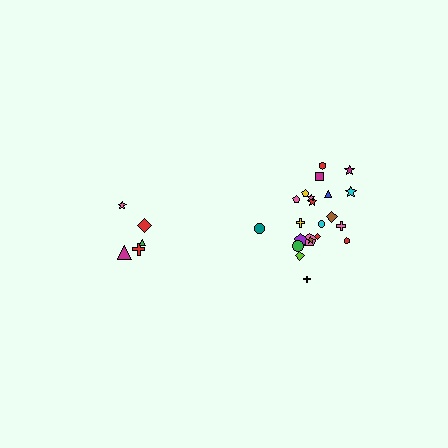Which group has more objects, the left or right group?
The right group.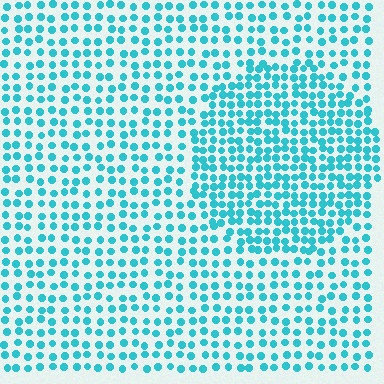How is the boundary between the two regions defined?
The boundary is defined by a change in element density (approximately 1.7x ratio). All elements are the same color, size, and shape.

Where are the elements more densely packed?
The elements are more densely packed inside the circle boundary.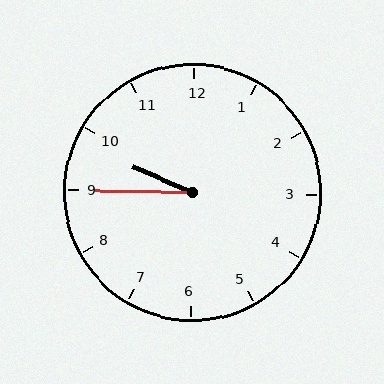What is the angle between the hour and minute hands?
Approximately 22 degrees.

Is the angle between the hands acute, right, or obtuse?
It is acute.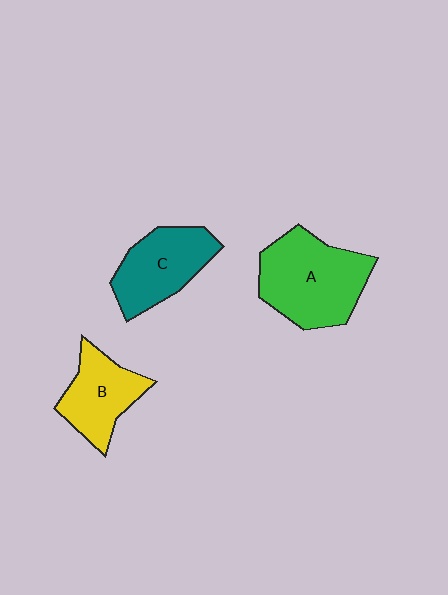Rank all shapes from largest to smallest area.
From largest to smallest: A (green), C (teal), B (yellow).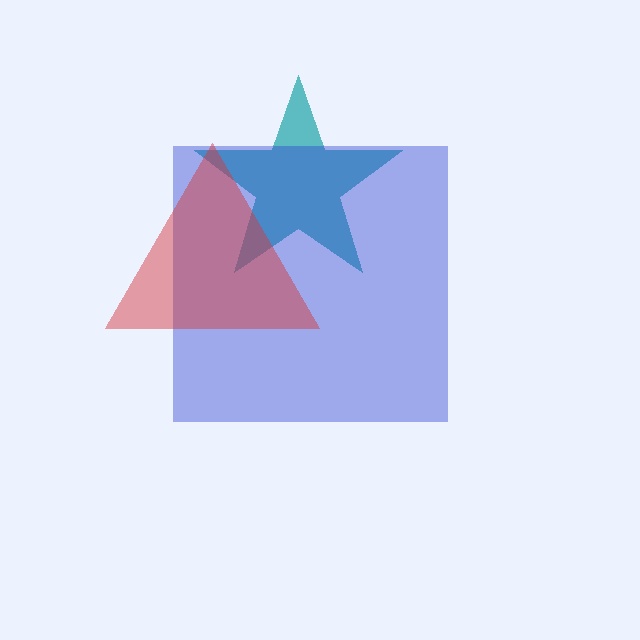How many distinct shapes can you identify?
There are 3 distinct shapes: a teal star, a blue square, a red triangle.